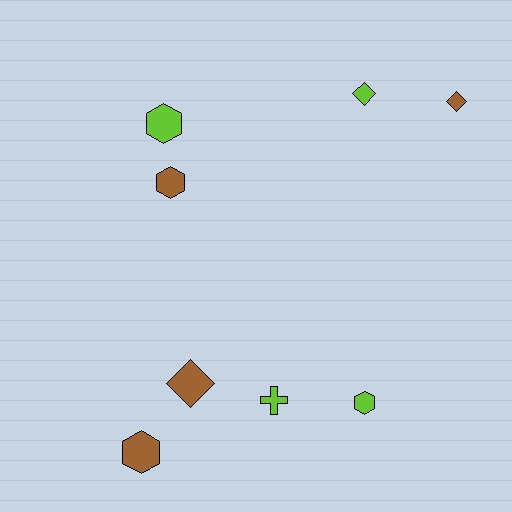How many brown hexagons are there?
There are 2 brown hexagons.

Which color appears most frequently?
Brown, with 4 objects.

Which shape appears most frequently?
Hexagon, with 4 objects.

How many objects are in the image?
There are 8 objects.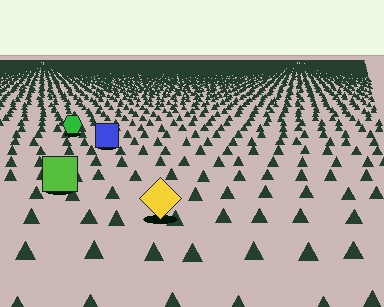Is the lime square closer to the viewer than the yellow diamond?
No. The yellow diamond is closer — you can tell from the texture gradient: the ground texture is coarser near it.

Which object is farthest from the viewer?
The green hexagon is farthest from the viewer. It appears smaller and the ground texture around it is denser.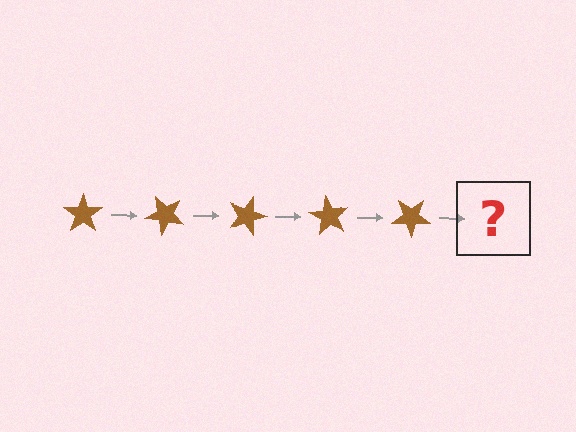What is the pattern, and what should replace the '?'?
The pattern is that the star rotates 45 degrees each step. The '?' should be a brown star rotated 225 degrees.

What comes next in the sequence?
The next element should be a brown star rotated 225 degrees.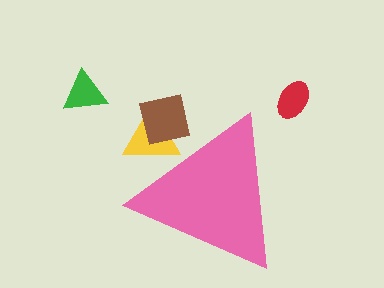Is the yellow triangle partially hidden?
Yes, the yellow triangle is partially hidden behind the pink triangle.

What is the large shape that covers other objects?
A pink triangle.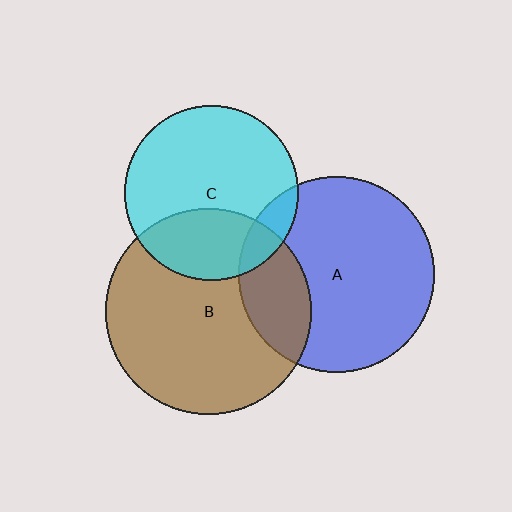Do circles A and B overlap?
Yes.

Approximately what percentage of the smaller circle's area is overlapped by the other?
Approximately 25%.